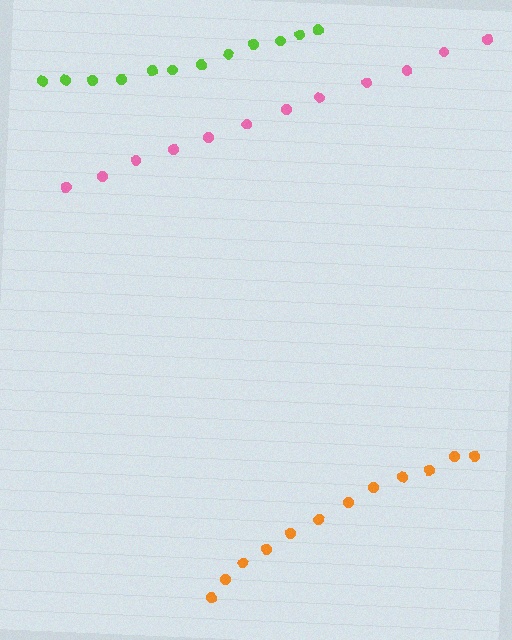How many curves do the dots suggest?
There are 3 distinct paths.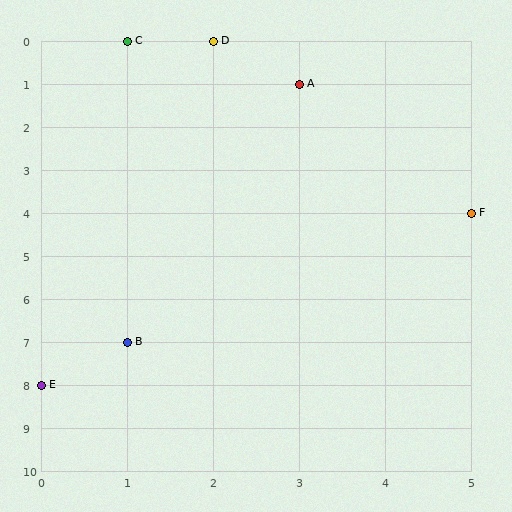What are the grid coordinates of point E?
Point E is at grid coordinates (0, 8).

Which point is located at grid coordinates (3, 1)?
Point A is at (3, 1).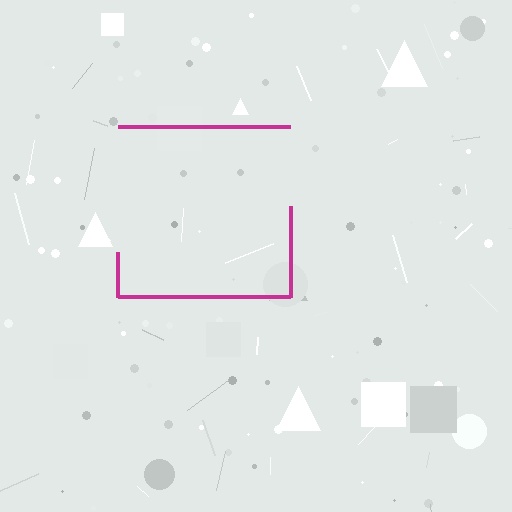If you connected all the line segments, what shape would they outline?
They would outline a square.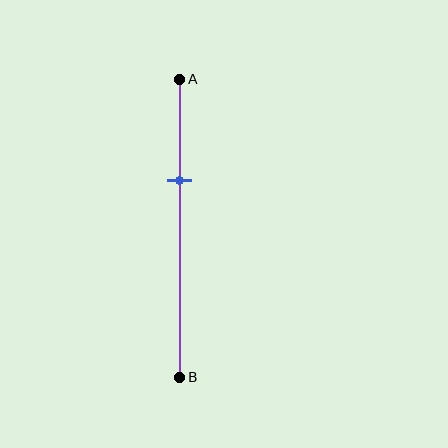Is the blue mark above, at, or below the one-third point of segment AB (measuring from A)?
The blue mark is approximately at the one-third point of segment AB.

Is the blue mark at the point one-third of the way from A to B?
Yes, the mark is approximately at the one-third point.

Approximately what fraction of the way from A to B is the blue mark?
The blue mark is approximately 35% of the way from A to B.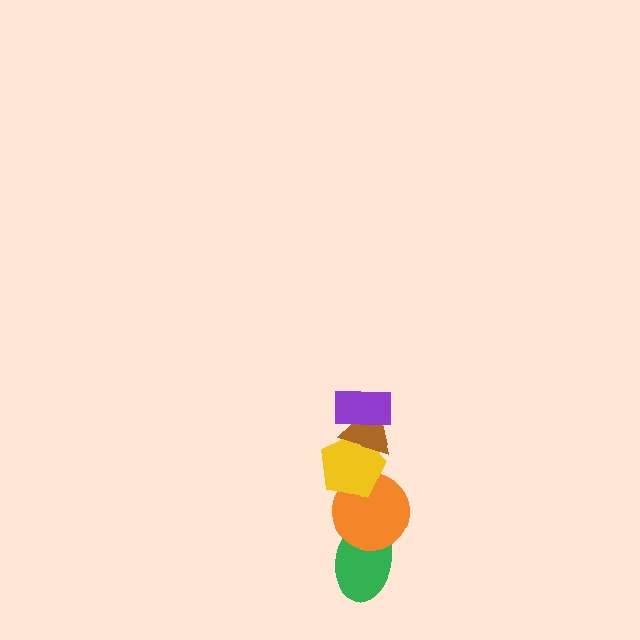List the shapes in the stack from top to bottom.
From top to bottom: the purple rectangle, the brown triangle, the yellow pentagon, the orange circle, the green ellipse.